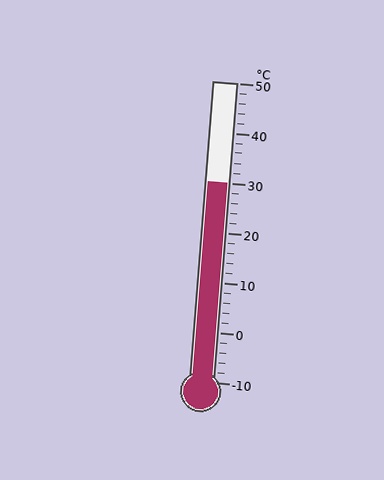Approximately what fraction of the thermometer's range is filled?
The thermometer is filled to approximately 65% of its range.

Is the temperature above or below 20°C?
The temperature is above 20°C.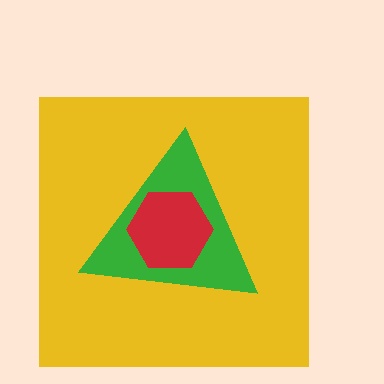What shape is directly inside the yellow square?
The green triangle.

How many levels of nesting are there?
3.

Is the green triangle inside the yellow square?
Yes.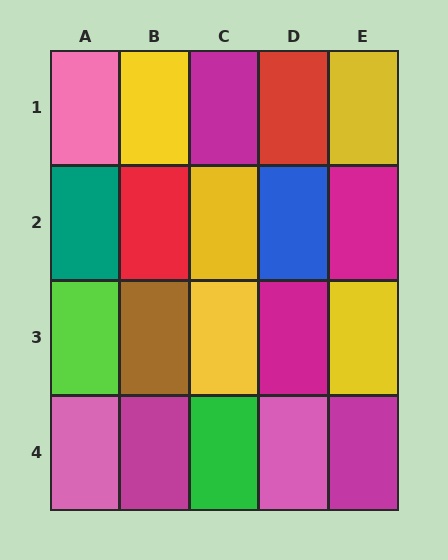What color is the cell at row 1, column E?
Yellow.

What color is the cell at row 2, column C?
Yellow.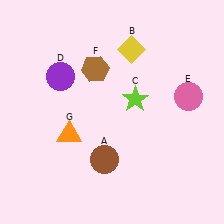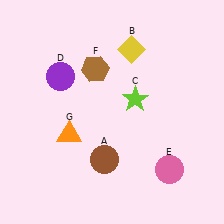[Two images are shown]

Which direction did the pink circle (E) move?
The pink circle (E) moved down.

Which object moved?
The pink circle (E) moved down.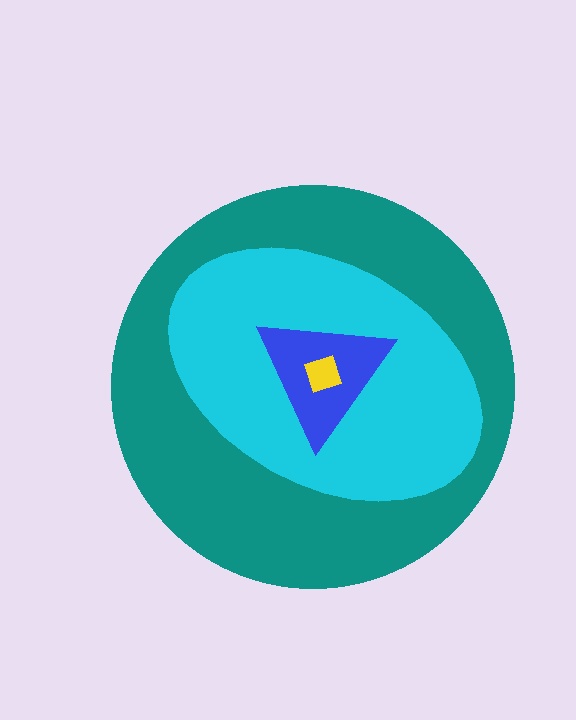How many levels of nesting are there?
4.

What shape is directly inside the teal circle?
The cyan ellipse.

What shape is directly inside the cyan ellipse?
The blue triangle.